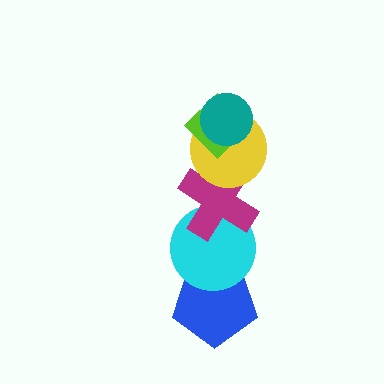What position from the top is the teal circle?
The teal circle is 1st from the top.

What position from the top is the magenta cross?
The magenta cross is 4th from the top.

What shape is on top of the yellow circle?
The lime diamond is on top of the yellow circle.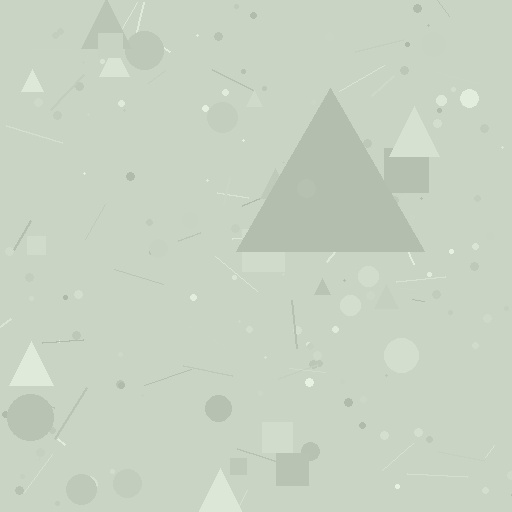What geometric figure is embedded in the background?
A triangle is embedded in the background.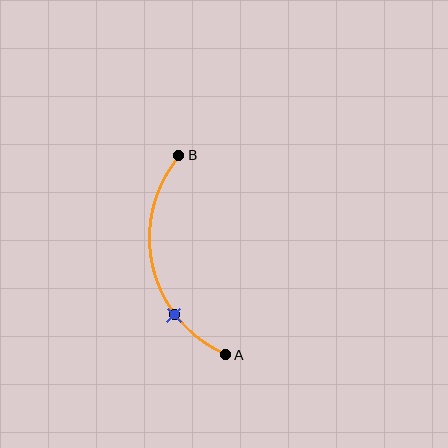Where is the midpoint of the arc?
The arc midpoint is the point on the curve farthest from the straight line joining A and B. It sits to the left of that line.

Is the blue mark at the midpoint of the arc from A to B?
No. The blue mark lies on the arc but is closer to endpoint A. The arc midpoint would be at the point on the curve equidistant along the arc from both A and B.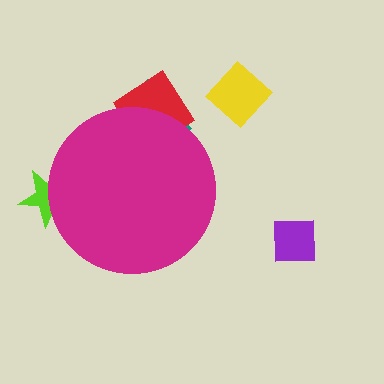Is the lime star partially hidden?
Yes, the lime star is partially hidden behind the magenta circle.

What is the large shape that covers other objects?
A magenta circle.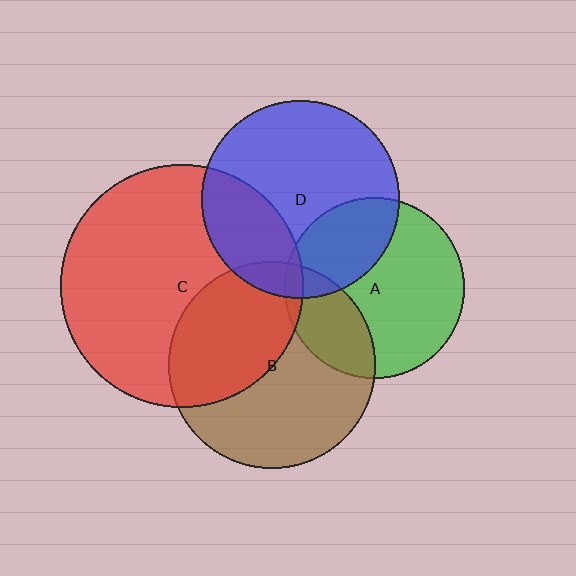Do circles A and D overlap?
Yes.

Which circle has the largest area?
Circle C (red).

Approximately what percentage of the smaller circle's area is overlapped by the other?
Approximately 30%.